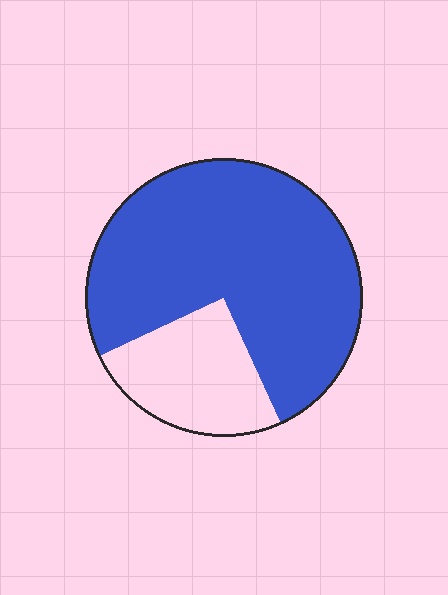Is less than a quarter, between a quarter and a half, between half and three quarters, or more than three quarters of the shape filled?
More than three quarters.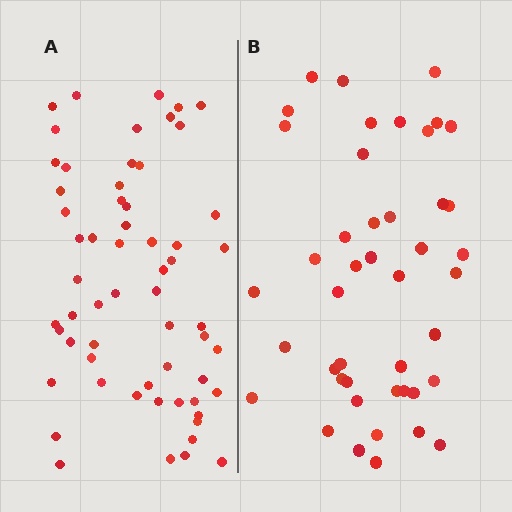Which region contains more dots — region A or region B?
Region A (the left region) has more dots.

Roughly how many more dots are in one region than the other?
Region A has approximately 15 more dots than region B.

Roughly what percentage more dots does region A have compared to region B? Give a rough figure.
About 35% more.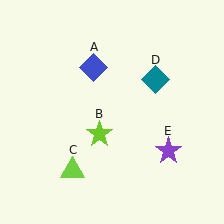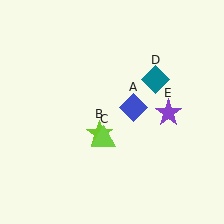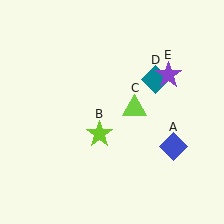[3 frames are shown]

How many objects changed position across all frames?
3 objects changed position: blue diamond (object A), lime triangle (object C), purple star (object E).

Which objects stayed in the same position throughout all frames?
Lime star (object B) and teal diamond (object D) remained stationary.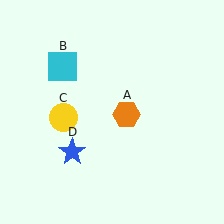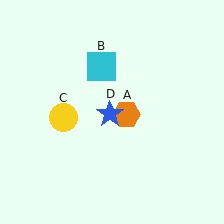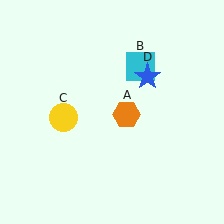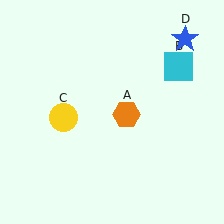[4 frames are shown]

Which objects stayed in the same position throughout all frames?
Orange hexagon (object A) and yellow circle (object C) remained stationary.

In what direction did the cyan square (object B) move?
The cyan square (object B) moved right.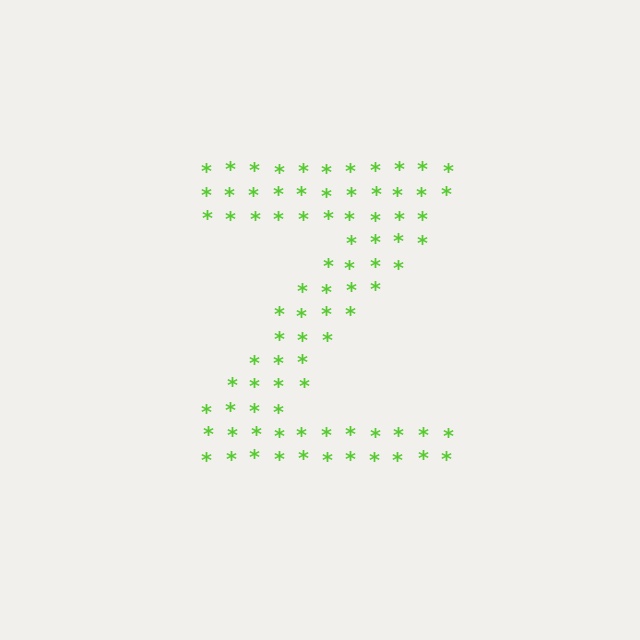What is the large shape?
The large shape is the letter Z.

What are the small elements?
The small elements are asterisks.